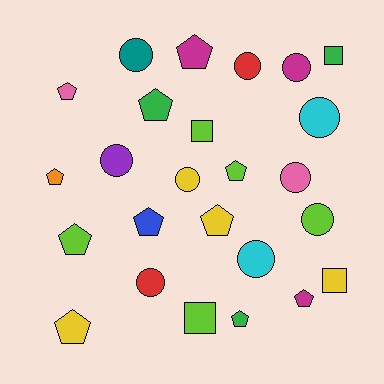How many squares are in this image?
There are 4 squares.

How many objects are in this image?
There are 25 objects.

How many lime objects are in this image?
There are 5 lime objects.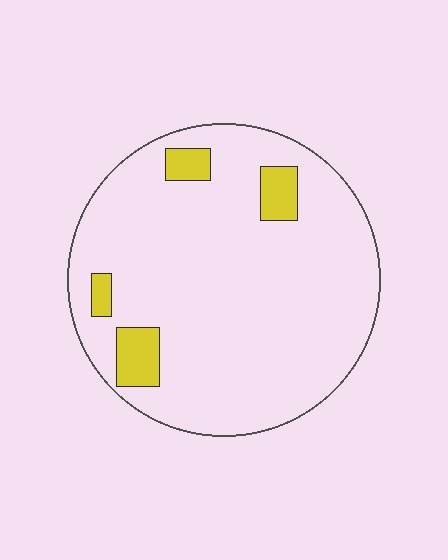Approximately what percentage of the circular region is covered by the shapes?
Approximately 10%.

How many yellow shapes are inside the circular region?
4.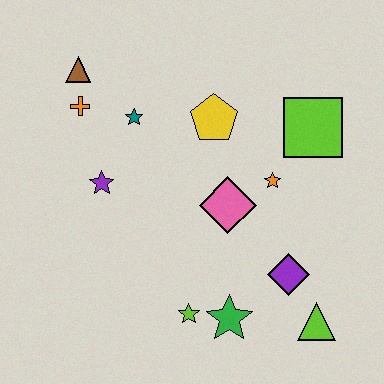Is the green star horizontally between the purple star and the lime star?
No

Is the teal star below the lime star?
No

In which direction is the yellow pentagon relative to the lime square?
The yellow pentagon is to the left of the lime square.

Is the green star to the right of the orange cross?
Yes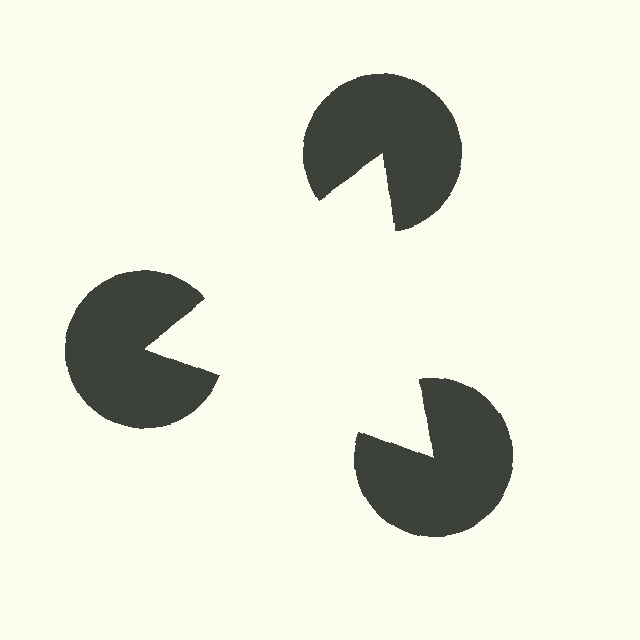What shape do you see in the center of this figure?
An illusory triangle — its edges are inferred from the aligned wedge cuts in the pac-man discs, not physically drawn.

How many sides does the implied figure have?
3 sides.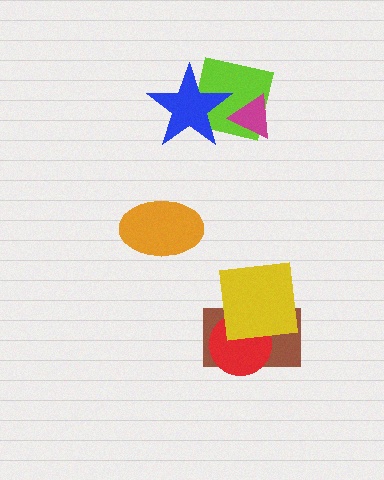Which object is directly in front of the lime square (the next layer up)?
The magenta triangle is directly in front of the lime square.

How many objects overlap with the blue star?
1 object overlaps with the blue star.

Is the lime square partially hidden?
Yes, it is partially covered by another shape.